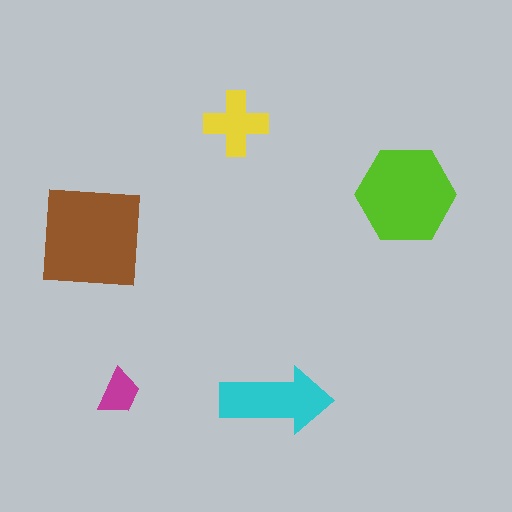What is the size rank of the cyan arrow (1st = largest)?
3rd.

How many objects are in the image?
There are 5 objects in the image.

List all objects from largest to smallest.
The brown square, the lime hexagon, the cyan arrow, the yellow cross, the magenta trapezoid.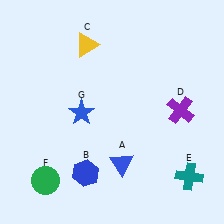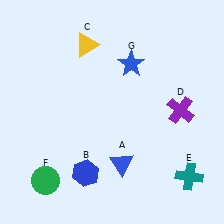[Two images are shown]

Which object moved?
The blue star (G) moved right.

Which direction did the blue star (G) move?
The blue star (G) moved right.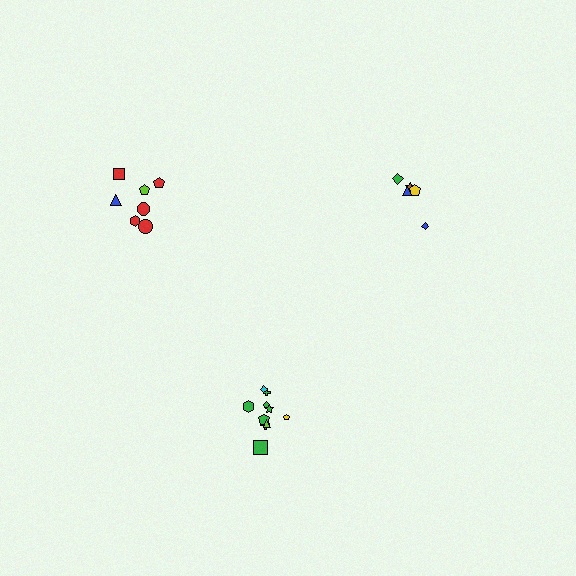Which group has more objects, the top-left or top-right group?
The top-left group.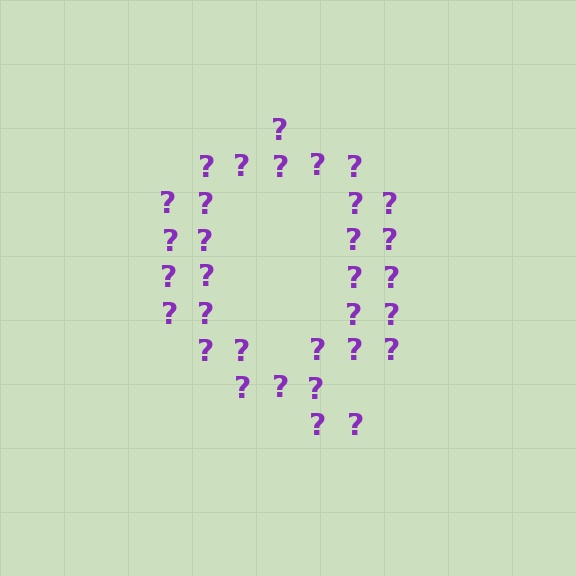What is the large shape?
The large shape is the letter Q.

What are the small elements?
The small elements are question marks.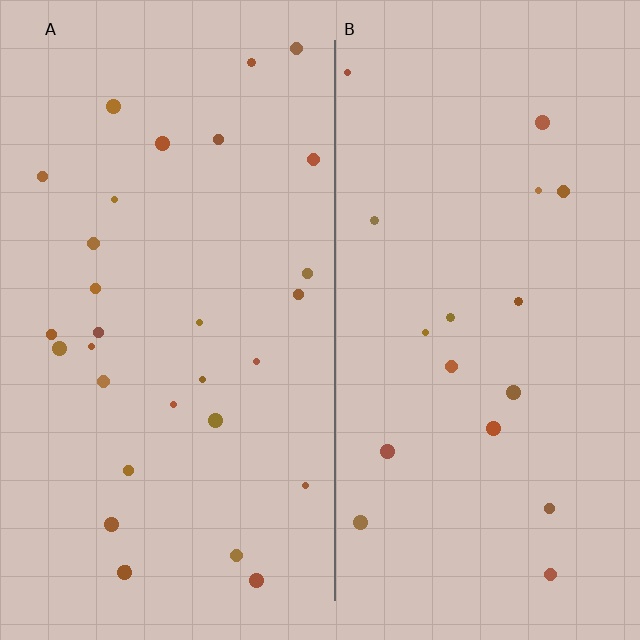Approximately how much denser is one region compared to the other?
Approximately 1.7× — region A over region B.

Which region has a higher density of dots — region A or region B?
A (the left).